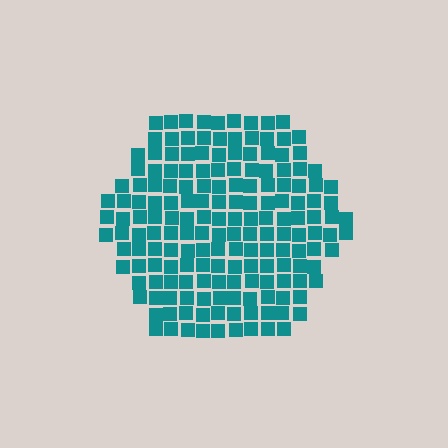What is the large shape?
The large shape is a hexagon.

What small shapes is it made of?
It is made of small squares.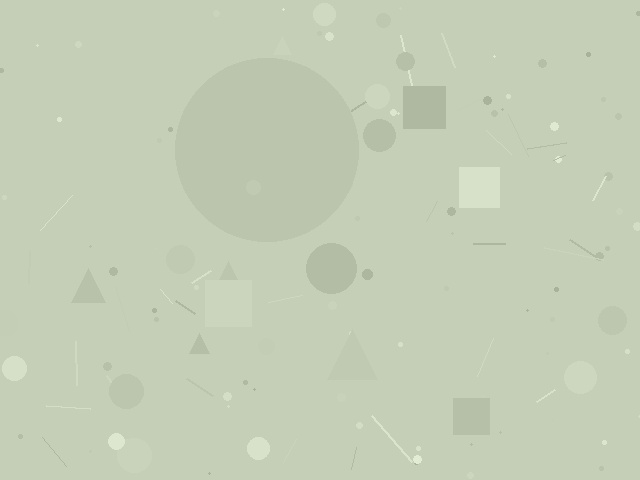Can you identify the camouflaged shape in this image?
The camouflaged shape is a circle.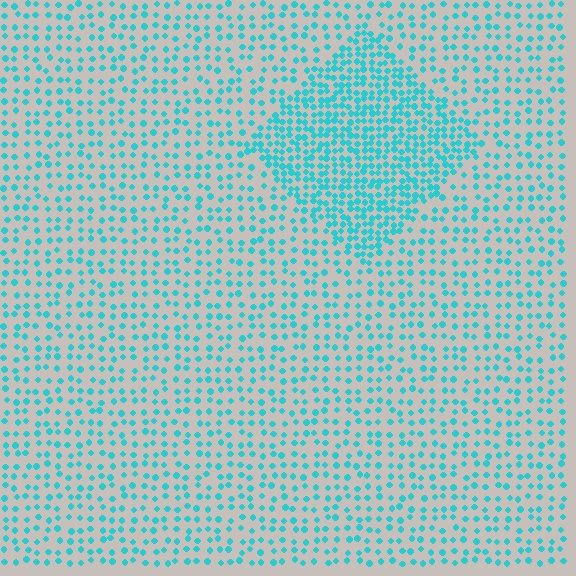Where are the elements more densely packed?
The elements are more densely packed inside the diamond boundary.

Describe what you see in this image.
The image contains small cyan elements arranged at two different densities. A diamond-shaped region is visible where the elements are more densely packed than the surrounding area.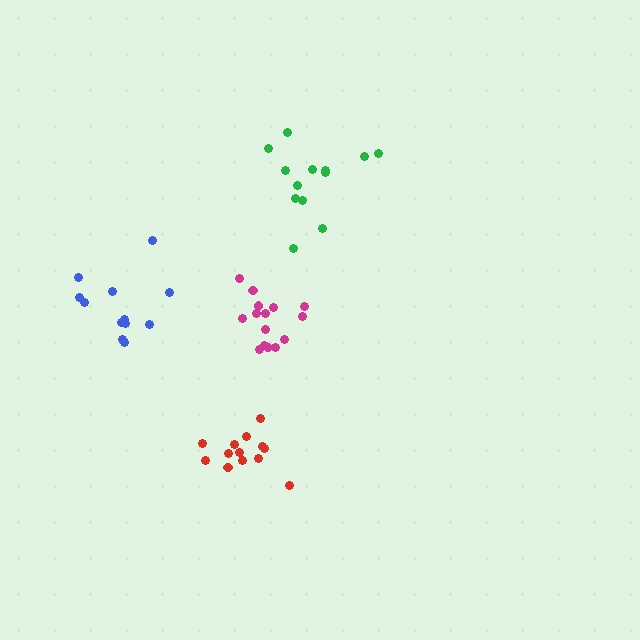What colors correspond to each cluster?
The clusters are colored: magenta, red, blue, green.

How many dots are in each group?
Group 1: 15 dots, Group 2: 13 dots, Group 3: 12 dots, Group 4: 13 dots (53 total).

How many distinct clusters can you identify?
There are 4 distinct clusters.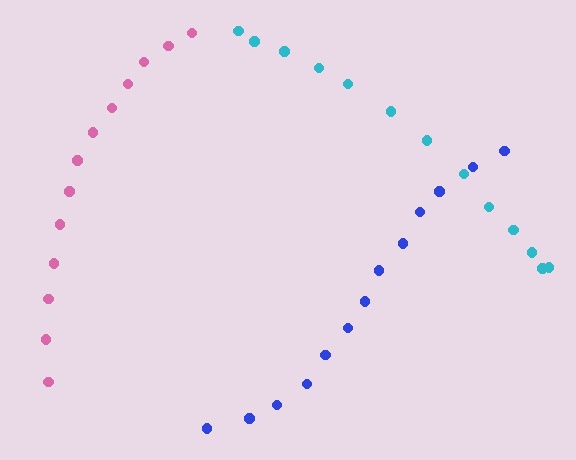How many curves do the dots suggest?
There are 3 distinct paths.